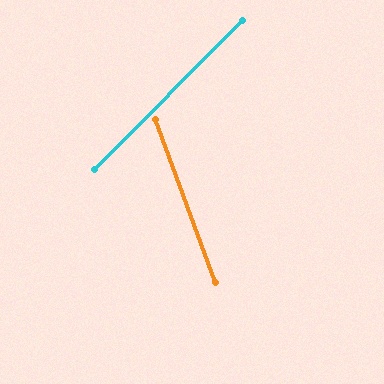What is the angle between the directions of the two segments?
Approximately 65 degrees.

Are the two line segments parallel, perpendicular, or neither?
Neither parallel nor perpendicular — they differ by about 65°.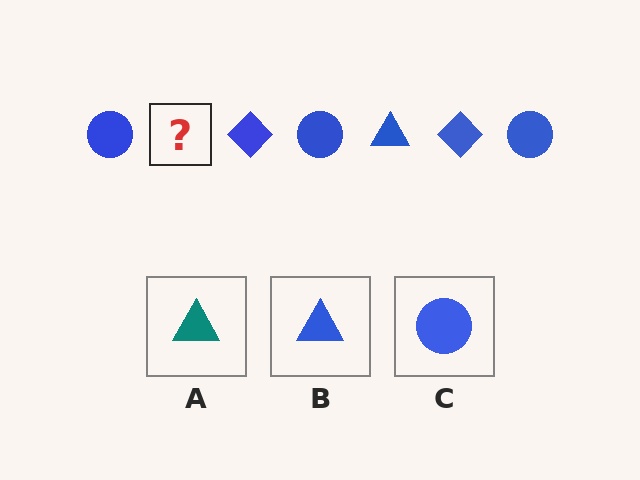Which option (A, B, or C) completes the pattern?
B.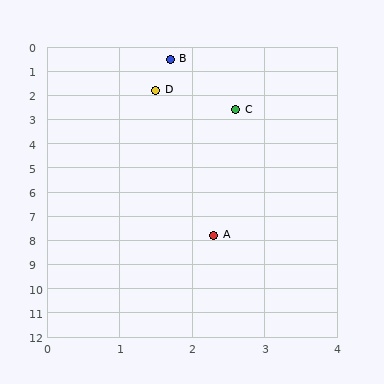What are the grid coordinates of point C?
Point C is at approximately (2.6, 2.6).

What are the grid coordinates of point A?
Point A is at approximately (2.3, 7.8).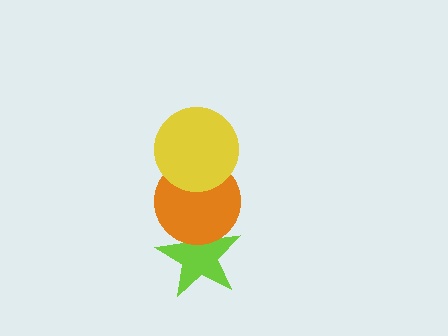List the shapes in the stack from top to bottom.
From top to bottom: the yellow circle, the orange circle, the lime star.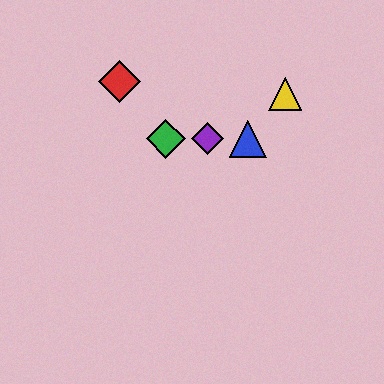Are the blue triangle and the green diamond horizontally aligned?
Yes, both are at y≈139.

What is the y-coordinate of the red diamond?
The red diamond is at y≈82.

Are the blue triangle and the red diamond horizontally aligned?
No, the blue triangle is at y≈139 and the red diamond is at y≈82.